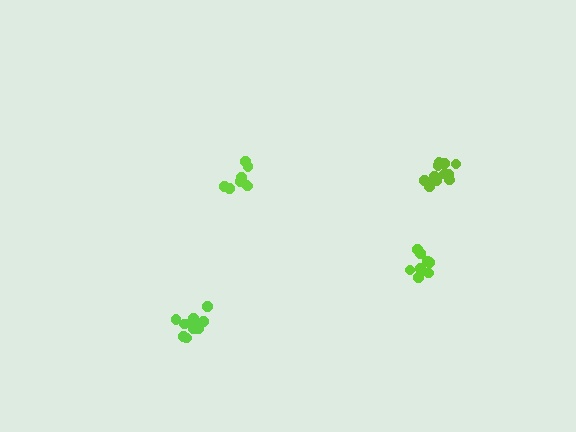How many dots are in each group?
Group 1: 8 dots, Group 2: 11 dots, Group 3: 12 dots, Group 4: 8 dots (39 total).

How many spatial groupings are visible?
There are 4 spatial groupings.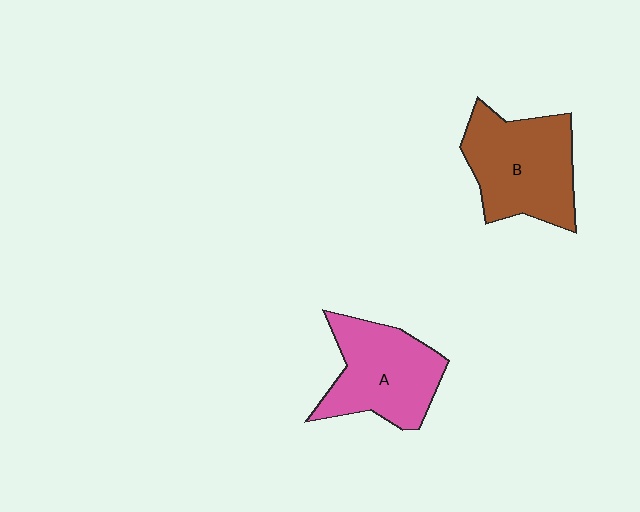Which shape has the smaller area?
Shape A (pink).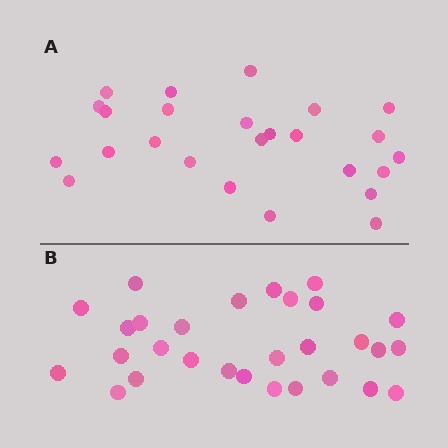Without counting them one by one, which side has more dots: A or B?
Region B (the bottom region) has more dots.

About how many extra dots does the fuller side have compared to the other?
Region B has about 4 more dots than region A.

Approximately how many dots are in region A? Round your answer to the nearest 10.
About 20 dots. (The exact count is 25, which rounds to 20.)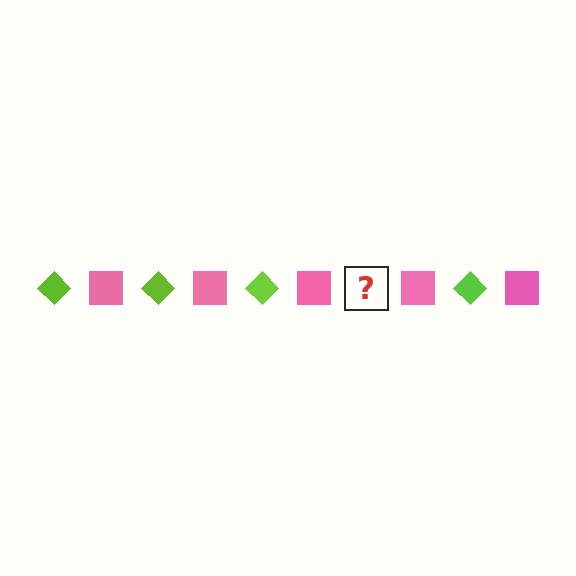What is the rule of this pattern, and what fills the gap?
The rule is that the pattern alternates between lime diamond and pink square. The gap should be filled with a lime diamond.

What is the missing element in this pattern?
The missing element is a lime diamond.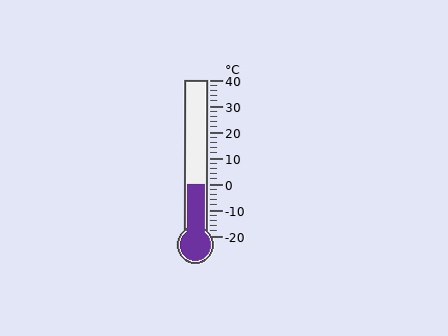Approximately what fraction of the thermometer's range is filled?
The thermometer is filled to approximately 35% of its range.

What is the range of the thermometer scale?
The thermometer scale ranges from -20°C to 40°C.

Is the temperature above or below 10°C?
The temperature is below 10°C.